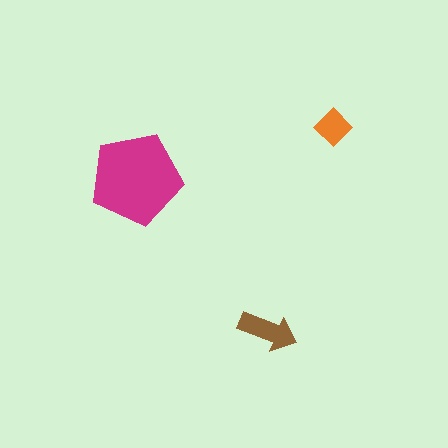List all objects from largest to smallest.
The magenta pentagon, the brown arrow, the orange diamond.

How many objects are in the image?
There are 3 objects in the image.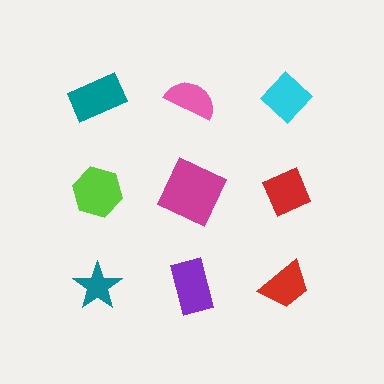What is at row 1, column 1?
A teal rectangle.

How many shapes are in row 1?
3 shapes.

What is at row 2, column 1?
A lime hexagon.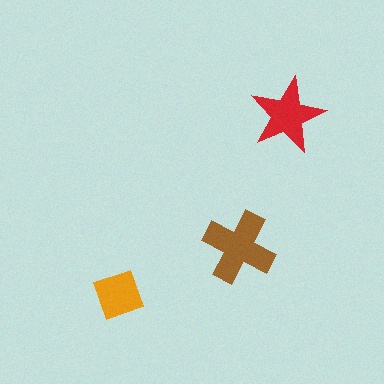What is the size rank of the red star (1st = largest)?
2nd.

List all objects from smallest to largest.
The orange square, the red star, the brown cross.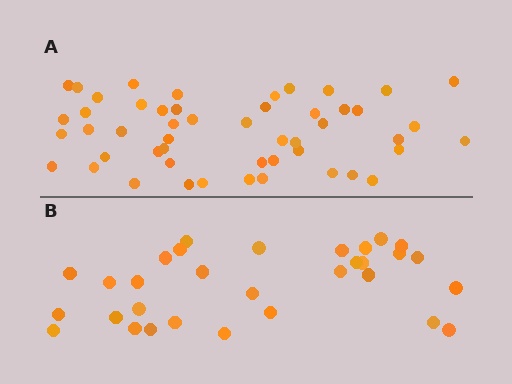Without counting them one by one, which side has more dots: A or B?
Region A (the top region) has more dots.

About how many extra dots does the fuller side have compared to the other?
Region A has approximately 20 more dots than region B.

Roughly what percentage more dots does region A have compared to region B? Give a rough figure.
About 60% more.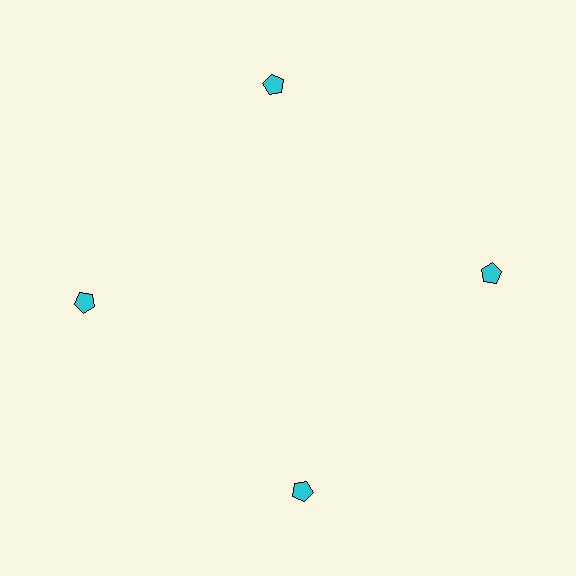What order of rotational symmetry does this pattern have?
This pattern has 4-fold rotational symmetry.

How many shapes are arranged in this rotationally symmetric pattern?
There are 4 shapes, arranged in 4 groups of 1.